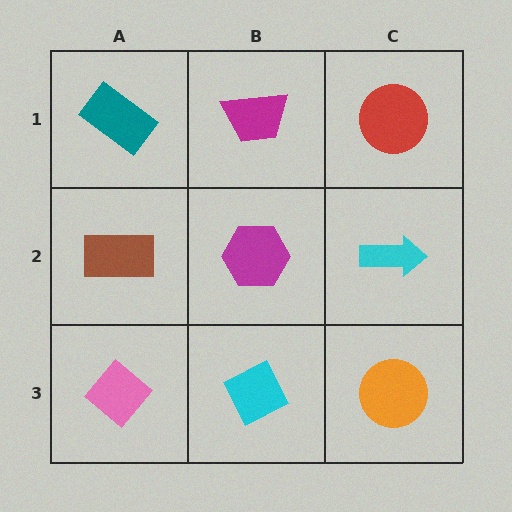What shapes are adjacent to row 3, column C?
A cyan arrow (row 2, column C), a cyan diamond (row 3, column B).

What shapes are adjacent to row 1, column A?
A brown rectangle (row 2, column A), a magenta trapezoid (row 1, column B).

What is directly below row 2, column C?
An orange circle.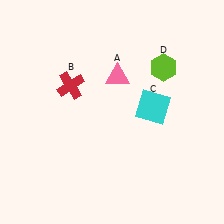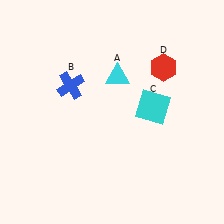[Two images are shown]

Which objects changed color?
A changed from pink to cyan. B changed from red to blue. D changed from lime to red.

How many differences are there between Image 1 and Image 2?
There are 3 differences between the two images.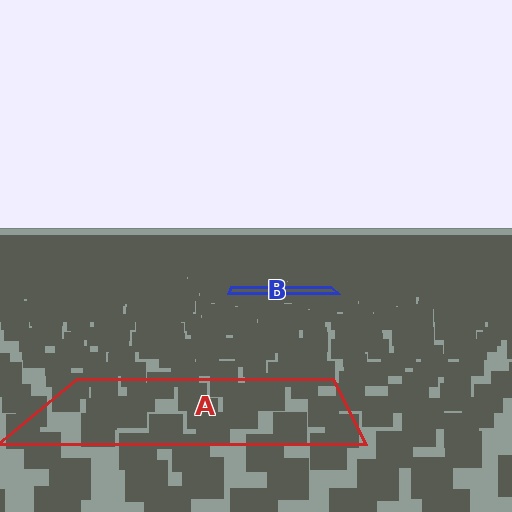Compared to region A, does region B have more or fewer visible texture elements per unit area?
Region B has more texture elements per unit area — they are packed more densely because it is farther away.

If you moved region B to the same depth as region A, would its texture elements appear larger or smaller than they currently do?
They would appear larger. At a closer depth, the same texture elements are projected at a bigger on-screen size.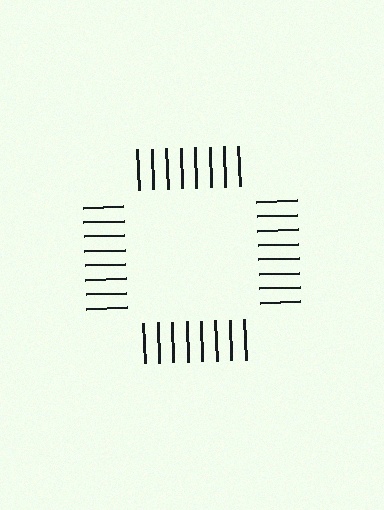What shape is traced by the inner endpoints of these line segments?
An illusory square — the line segments terminate on its edges but no continuous stroke is drawn.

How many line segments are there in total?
32 — 8 along each of the 4 edges.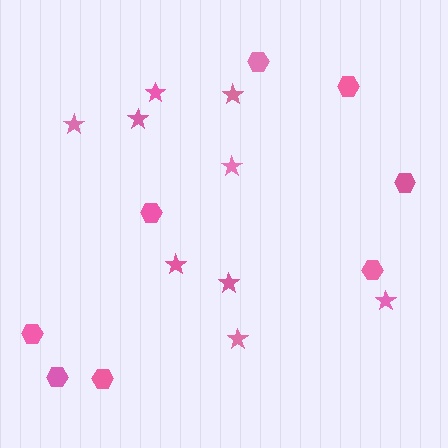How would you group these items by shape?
There are 2 groups: one group of stars (9) and one group of hexagons (8).